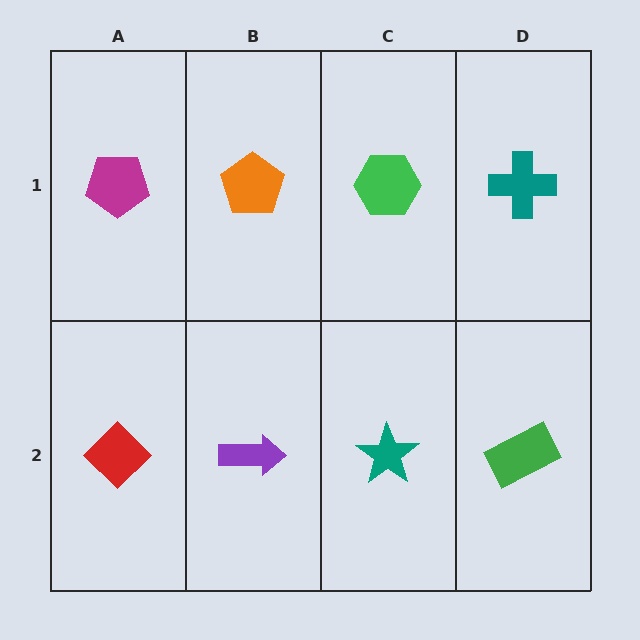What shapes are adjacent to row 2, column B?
An orange pentagon (row 1, column B), a red diamond (row 2, column A), a teal star (row 2, column C).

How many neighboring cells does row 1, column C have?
3.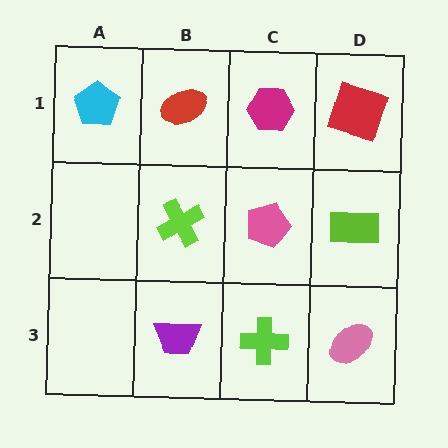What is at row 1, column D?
A red square.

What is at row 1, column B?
A red ellipse.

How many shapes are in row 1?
4 shapes.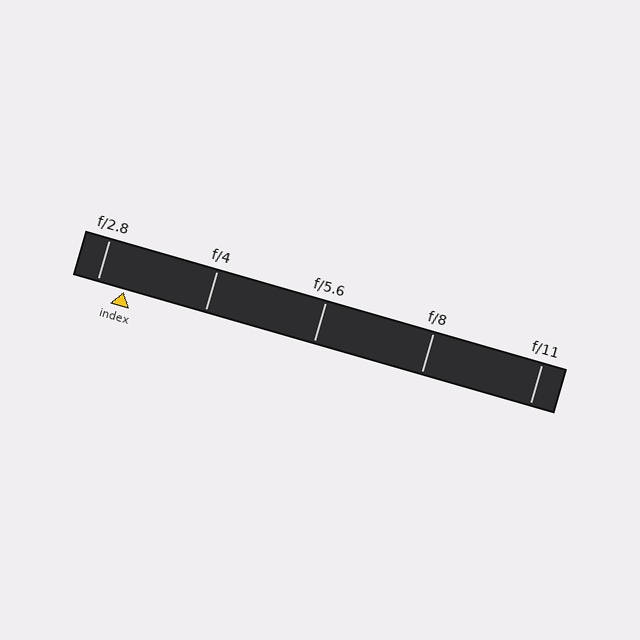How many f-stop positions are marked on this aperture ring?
There are 5 f-stop positions marked.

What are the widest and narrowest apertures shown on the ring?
The widest aperture shown is f/2.8 and the narrowest is f/11.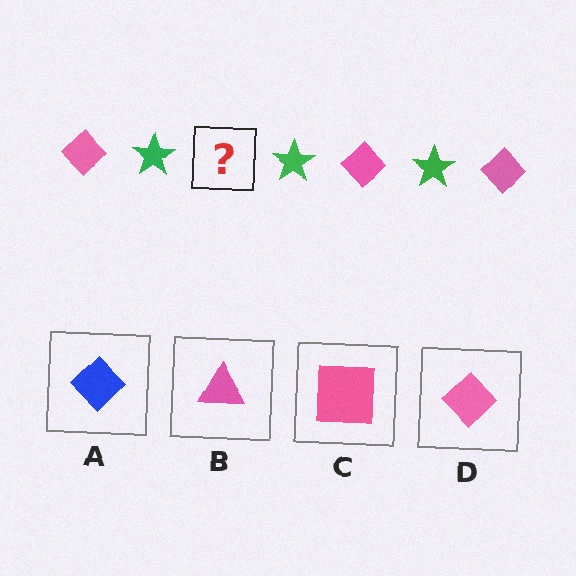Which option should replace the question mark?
Option D.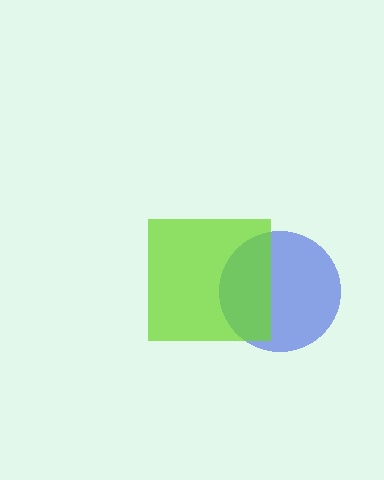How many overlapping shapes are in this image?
There are 2 overlapping shapes in the image.